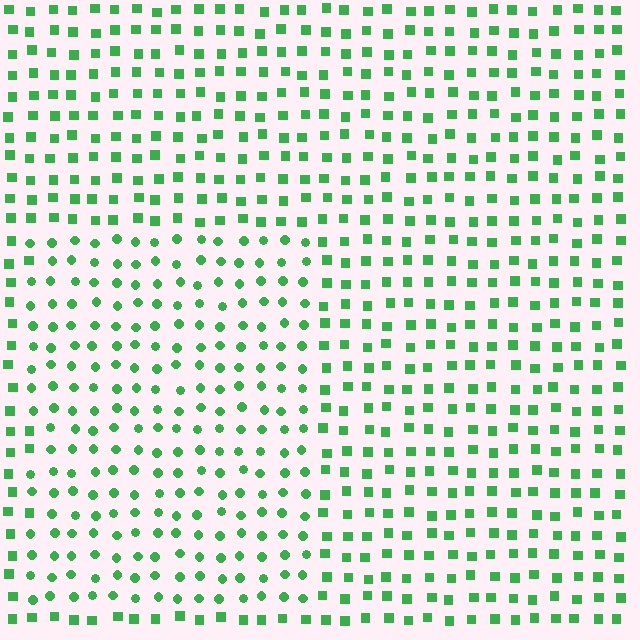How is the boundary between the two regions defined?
The boundary is defined by a change in element shape: circles inside vs. squares outside. All elements share the same color and spacing.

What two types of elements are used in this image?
The image uses circles inside the rectangle region and squares outside it.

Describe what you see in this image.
The image is filled with small green elements arranged in a uniform grid. A rectangle-shaped region contains circles, while the surrounding area contains squares. The boundary is defined purely by the change in element shape.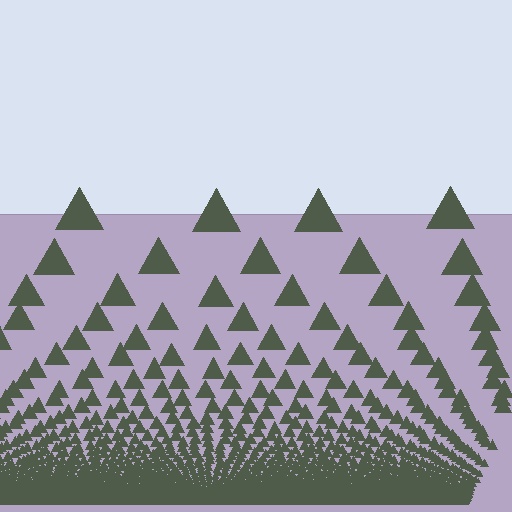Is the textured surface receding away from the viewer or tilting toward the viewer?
The surface appears to tilt toward the viewer. Texture elements get larger and sparser toward the top.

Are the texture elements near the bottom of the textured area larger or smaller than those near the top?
Smaller. The gradient is inverted — elements near the bottom are smaller and denser.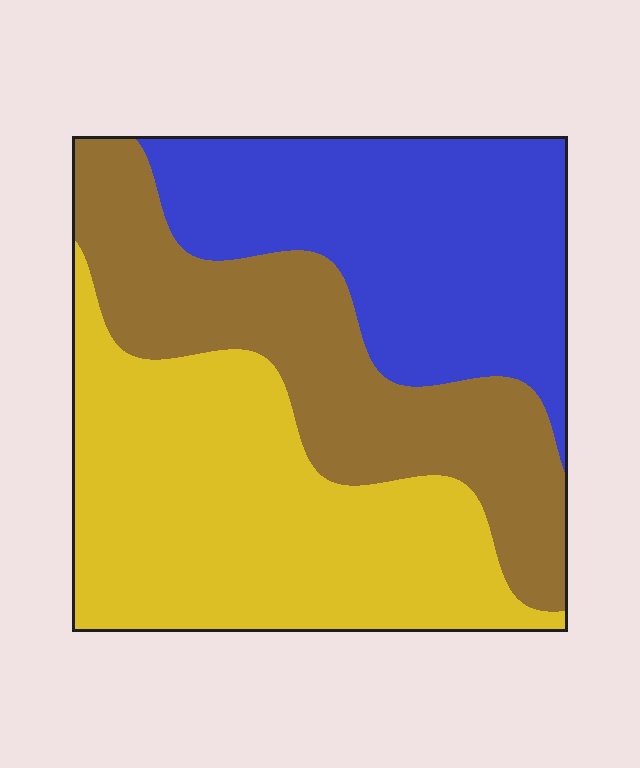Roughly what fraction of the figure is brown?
Brown covers 29% of the figure.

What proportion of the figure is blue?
Blue covers about 30% of the figure.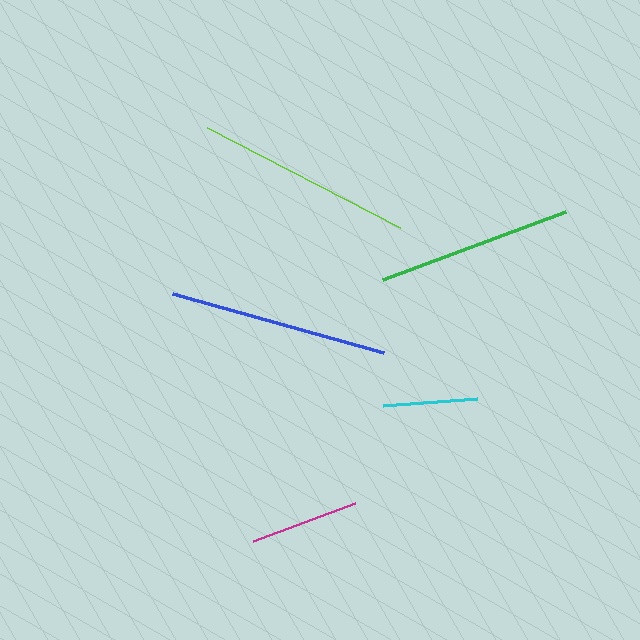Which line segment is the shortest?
The cyan line is the shortest at approximately 95 pixels.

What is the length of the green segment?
The green segment is approximately 195 pixels long.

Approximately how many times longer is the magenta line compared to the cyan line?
The magenta line is approximately 1.1 times the length of the cyan line.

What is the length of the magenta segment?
The magenta segment is approximately 108 pixels long.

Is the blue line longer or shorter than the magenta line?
The blue line is longer than the magenta line.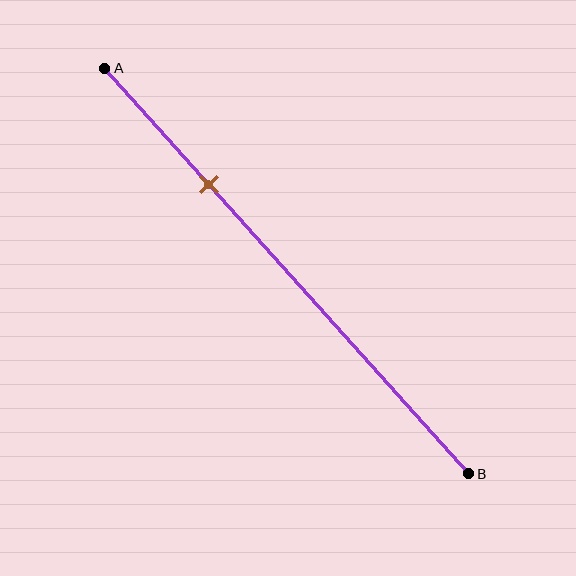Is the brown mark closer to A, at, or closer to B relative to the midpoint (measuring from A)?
The brown mark is closer to point A than the midpoint of segment AB.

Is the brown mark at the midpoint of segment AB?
No, the mark is at about 30% from A, not at the 50% midpoint.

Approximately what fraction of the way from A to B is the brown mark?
The brown mark is approximately 30% of the way from A to B.